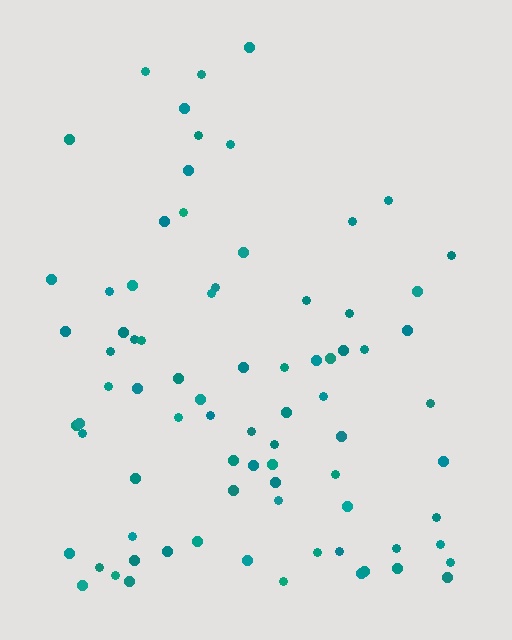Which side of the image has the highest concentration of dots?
The bottom.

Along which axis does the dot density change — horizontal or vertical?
Vertical.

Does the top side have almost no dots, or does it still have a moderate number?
Still a moderate number, just noticeably fewer than the bottom.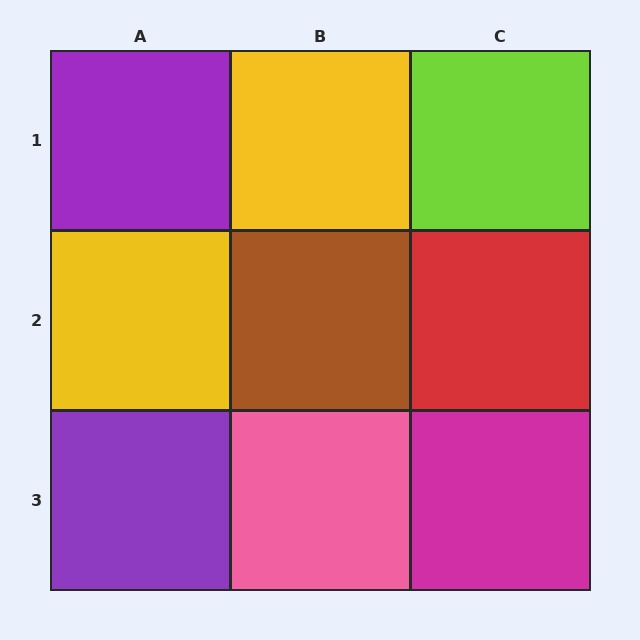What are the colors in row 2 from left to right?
Yellow, brown, red.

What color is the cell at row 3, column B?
Pink.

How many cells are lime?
1 cell is lime.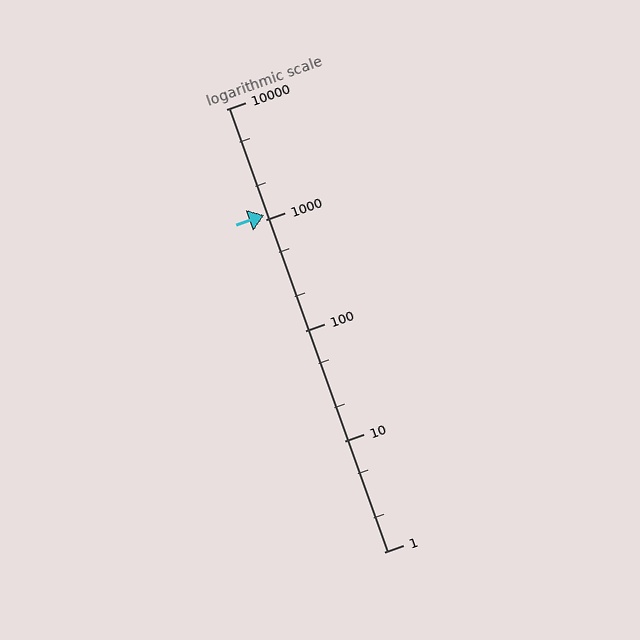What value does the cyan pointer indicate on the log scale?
The pointer indicates approximately 1100.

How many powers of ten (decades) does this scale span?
The scale spans 4 decades, from 1 to 10000.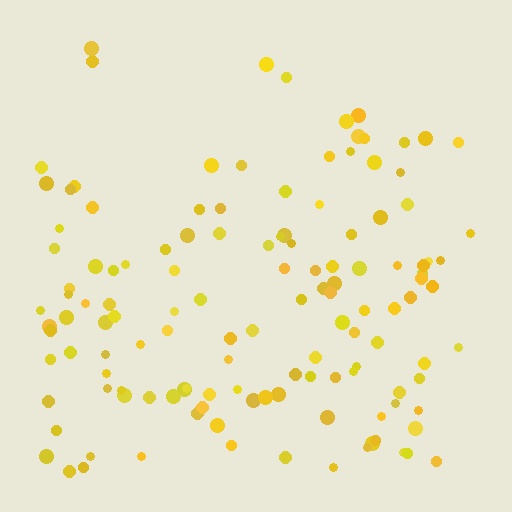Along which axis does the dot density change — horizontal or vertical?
Vertical.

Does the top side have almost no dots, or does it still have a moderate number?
Still a moderate number, just noticeably fewer than the bottom.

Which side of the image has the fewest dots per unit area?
The top.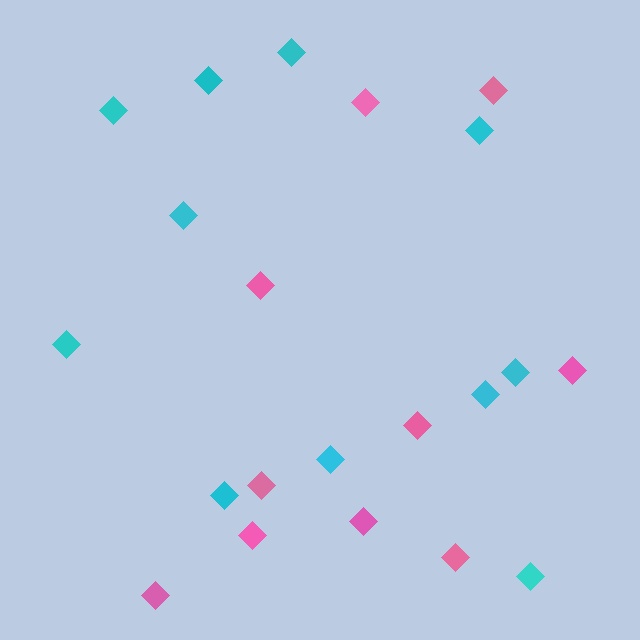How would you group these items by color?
There are 2 groups: one group of pink diamonds (10) and one group of cyan diamonds (11).